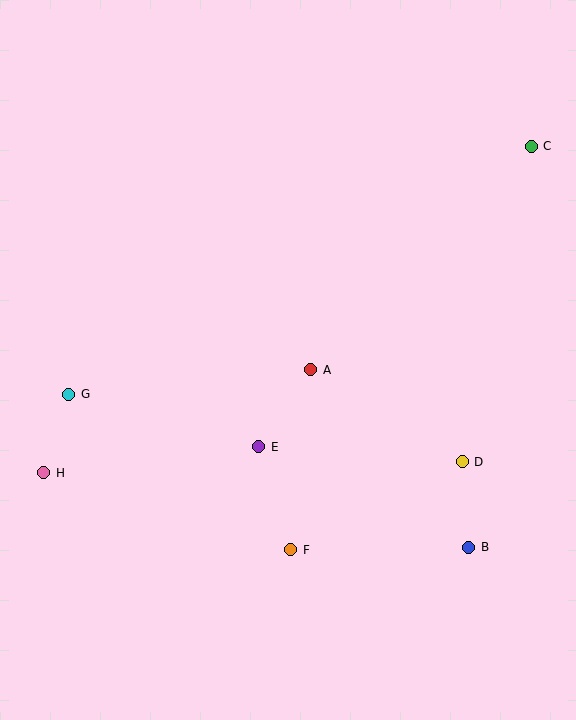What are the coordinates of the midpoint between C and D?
The midpoint between C and D is at (497, 304).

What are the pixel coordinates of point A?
Point A is at (311, 370).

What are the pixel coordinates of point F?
Point F is at (291, 550).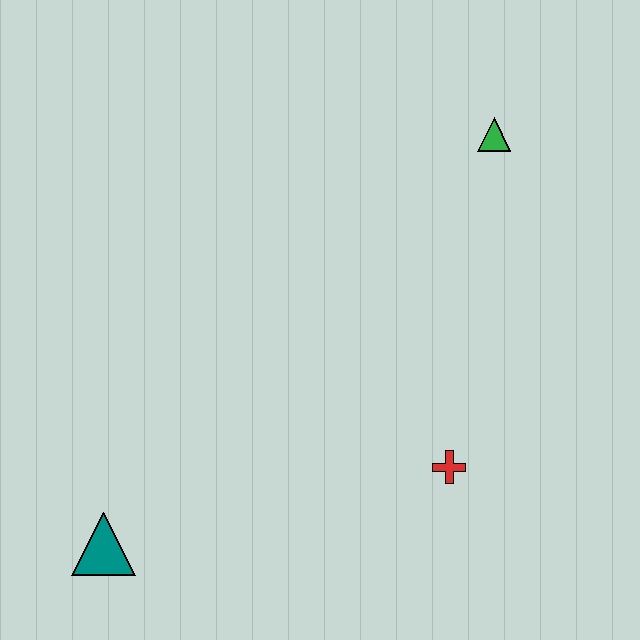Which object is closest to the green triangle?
The red cross is closest to the green triangle.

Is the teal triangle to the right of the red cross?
No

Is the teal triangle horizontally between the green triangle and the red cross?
No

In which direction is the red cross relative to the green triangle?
The red cross is below the green triangle.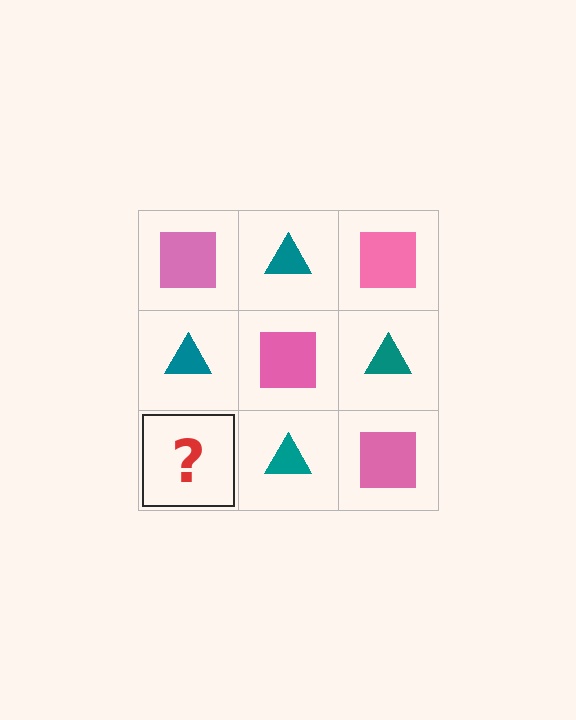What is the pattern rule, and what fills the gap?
The rule is that it alternates pink square and teal triangle in a checkerboard pattern. The gap should be filled with a pink square.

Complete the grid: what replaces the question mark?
The question mark should be replaced with a pink square.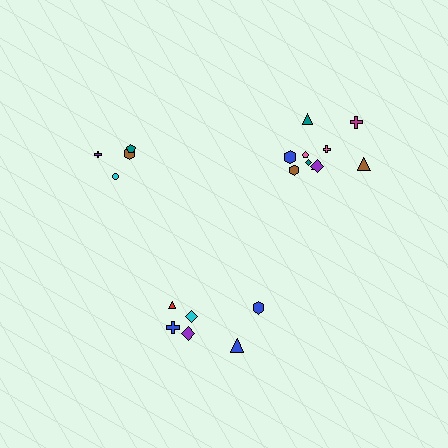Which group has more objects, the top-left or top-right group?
The top-right group.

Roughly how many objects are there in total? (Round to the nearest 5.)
Roughly 20 objects in total.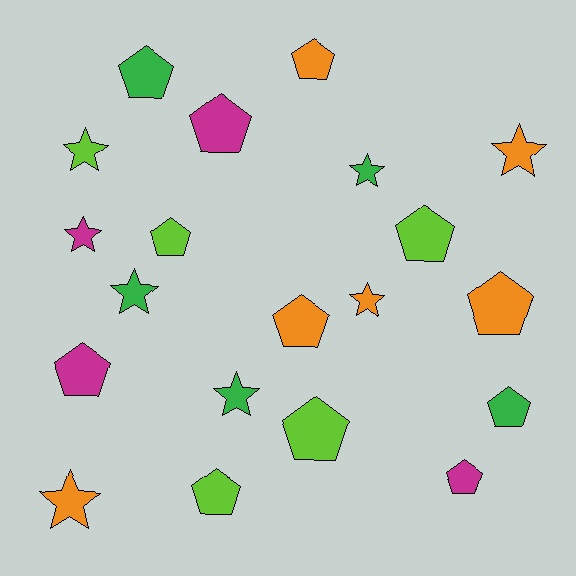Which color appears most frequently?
Orange, with 6 objects.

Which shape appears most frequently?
Pentagon, with 12 objects.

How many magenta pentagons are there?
There are 3 magenta pentagons.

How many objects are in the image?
There are 20 objects.